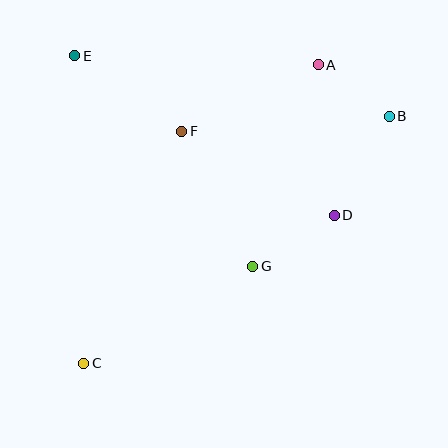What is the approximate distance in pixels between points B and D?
The distance between B and D is approximately 113 pixels.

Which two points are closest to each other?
Points A and B are closest to each other.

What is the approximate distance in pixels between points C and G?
The distance between C and G is approximately 195 pixels.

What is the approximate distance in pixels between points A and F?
The distance between A and F is approximately 152 pixels.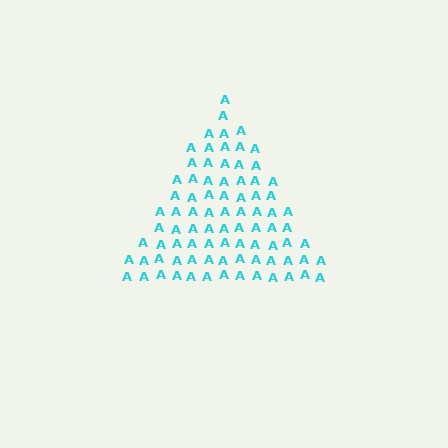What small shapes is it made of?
It is made of small letter A's.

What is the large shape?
The large shape is a triangle.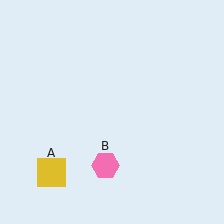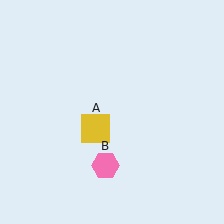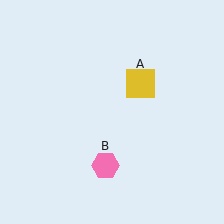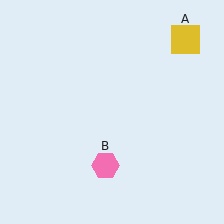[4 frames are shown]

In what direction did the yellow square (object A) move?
The yellow square (object A) moved up and to the right.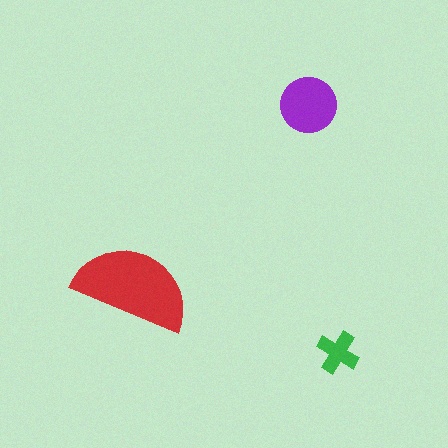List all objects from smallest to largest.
The green cross, the purple circle, the red semicircle.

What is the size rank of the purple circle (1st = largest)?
2nd.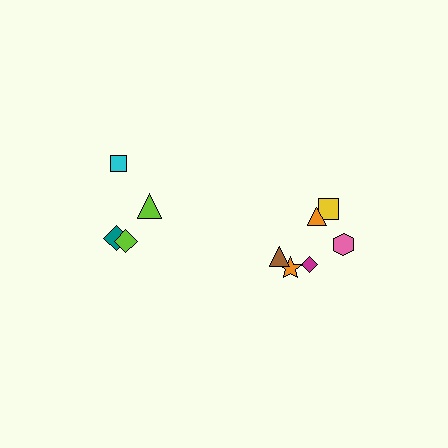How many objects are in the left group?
There are 4 objects.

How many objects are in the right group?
There are 6 objects.